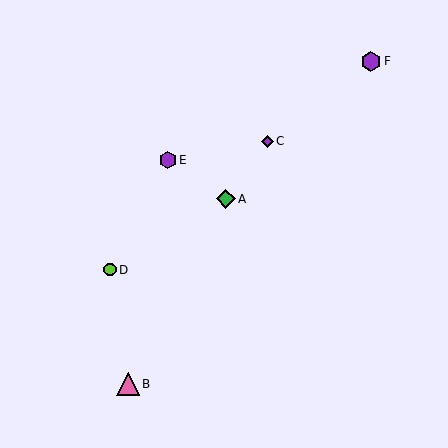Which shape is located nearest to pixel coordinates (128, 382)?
The pink triangle (labeled B) at (128, 384) is nearest to that location.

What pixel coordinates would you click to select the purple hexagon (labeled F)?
Click at (371, 61) to select the purple hexagon F.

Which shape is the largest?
The pink triangle (labeled B) is the largest.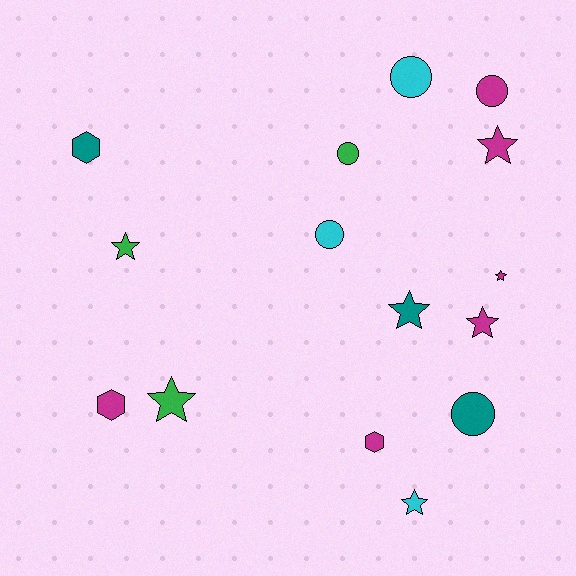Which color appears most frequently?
Magenta, with 6 objects.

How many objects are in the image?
There are 15 objects.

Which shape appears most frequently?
Star, with 7 objects.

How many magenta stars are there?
There are 3 magenta stars.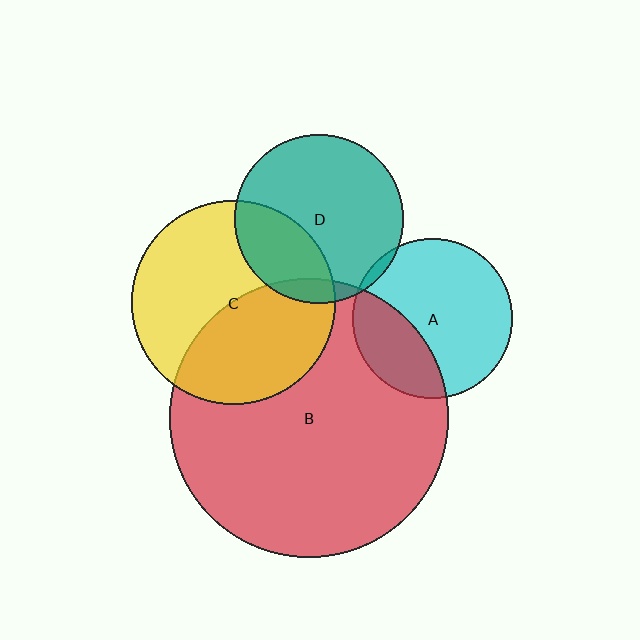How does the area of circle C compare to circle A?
Approximately 1.6 times.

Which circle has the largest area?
Circle B (red).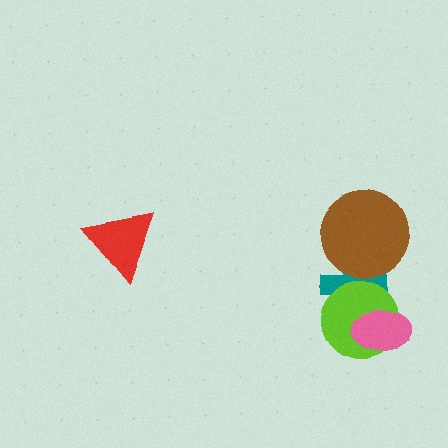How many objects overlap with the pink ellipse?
2 objects overlap with the pink ellipse.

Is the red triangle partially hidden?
No, no other shape covers it.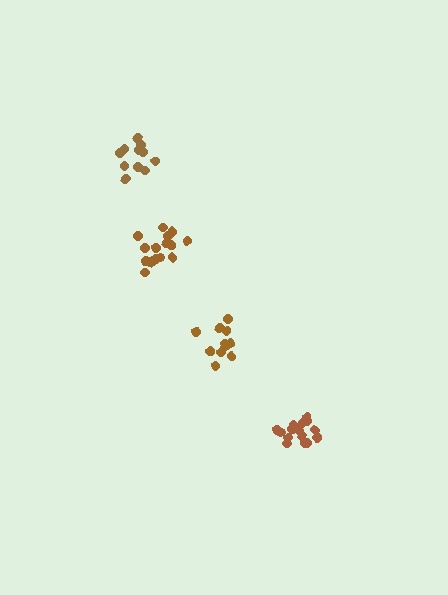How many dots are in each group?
Group 1: 15 dots, Group 2: 11 dots, Group 3: 16 dots, Group 4: 11 dots (53 total).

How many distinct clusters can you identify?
There are 4 distinct clusters.